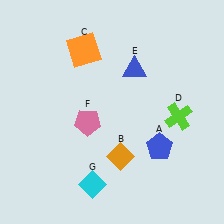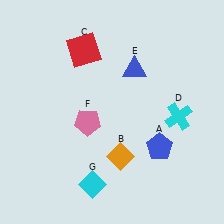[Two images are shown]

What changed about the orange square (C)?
In Image 1, C is orange. In Image 2, it changed to red.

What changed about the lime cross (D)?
In Image 1, D is lime. In Image 2, it changed to cyan.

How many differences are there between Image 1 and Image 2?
There are 2 differences between the two images.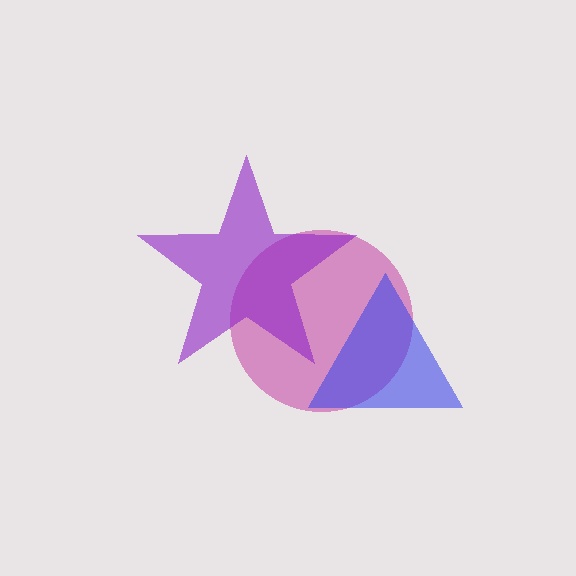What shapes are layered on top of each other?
The layered shapes are: a magenta circle, a purple star, a blue triangle.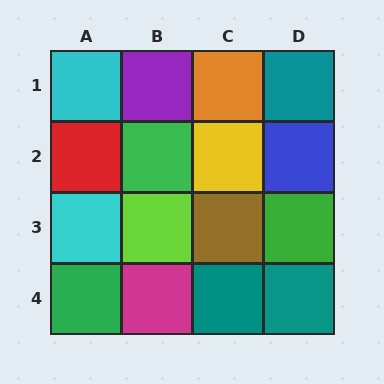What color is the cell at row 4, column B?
Magenta.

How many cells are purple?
1 cell is purple.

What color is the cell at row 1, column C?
Orange.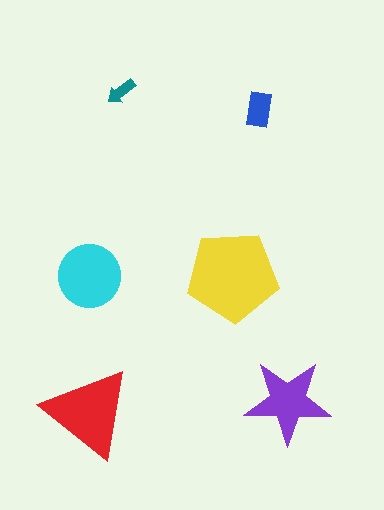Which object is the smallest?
The teal arrow.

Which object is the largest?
The yellow pentagon.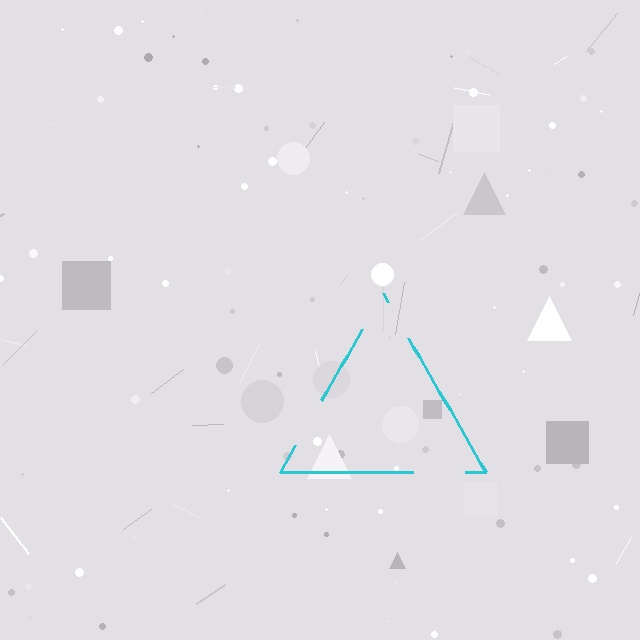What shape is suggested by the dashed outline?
The dashed outline suggests a triangle.